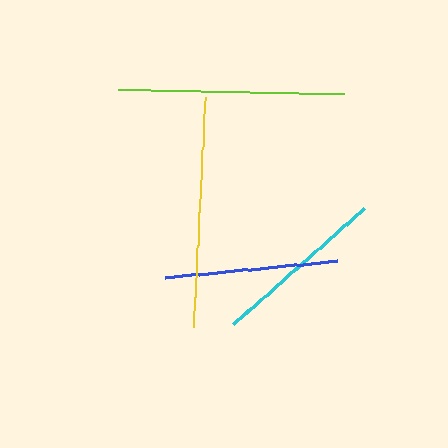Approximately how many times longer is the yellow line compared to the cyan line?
The yellow line is approximately 1.3 times the length of the cyan line.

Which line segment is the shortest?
The blue line is the shortest at approximately 173 pixels.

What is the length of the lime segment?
The lime segment is approximately 226 pixels long.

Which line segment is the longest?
The yellow line is the longest at approximately 231 pixels.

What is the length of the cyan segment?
The cyan segment is approximately 175 pixels long.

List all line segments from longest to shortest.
From longest to shortest: yellow, lime, cyan, blue.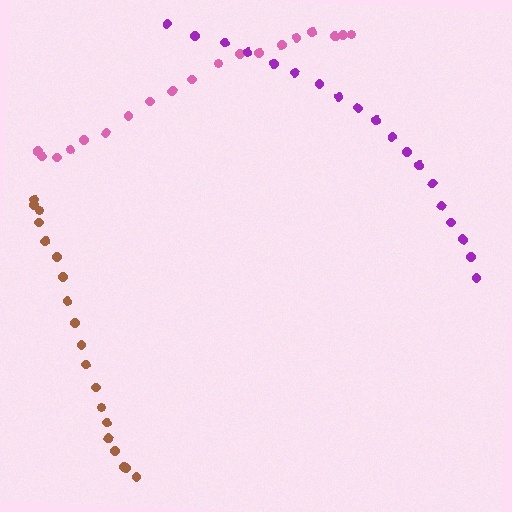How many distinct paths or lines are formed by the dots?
There are 3 distinct paths.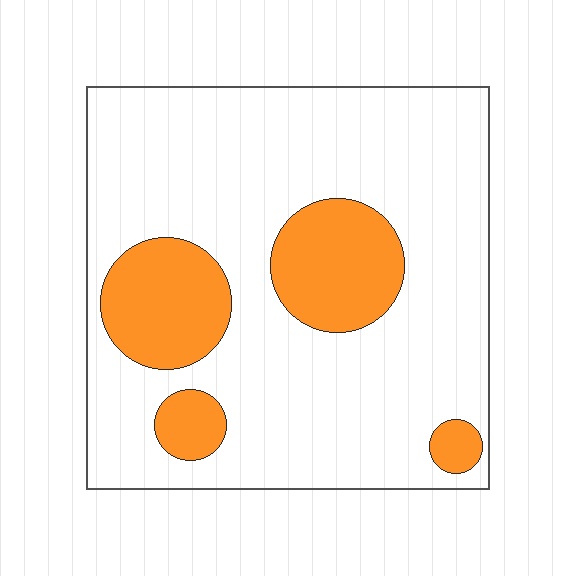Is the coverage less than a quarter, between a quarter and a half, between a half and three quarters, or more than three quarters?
Less than a quarter.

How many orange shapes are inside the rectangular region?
4.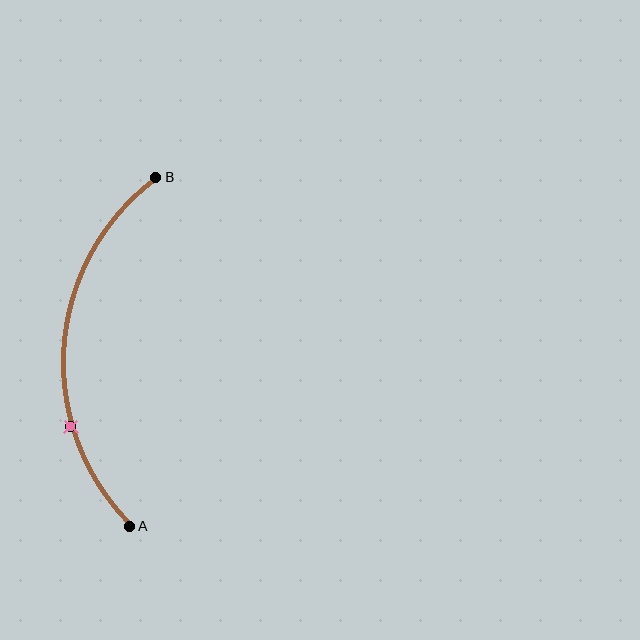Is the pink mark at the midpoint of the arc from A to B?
No. The pink mark lies on the arc but is closer to endpoint A. The arc midpoint would be at the point on the curve equidistant along the arc from both A and B.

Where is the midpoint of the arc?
The arc midpoint is the point on the curve farthest from the straight line joining A and B. It sits to the left of that line.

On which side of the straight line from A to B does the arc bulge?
The arc bulges to the left of the straight line connecting A and B.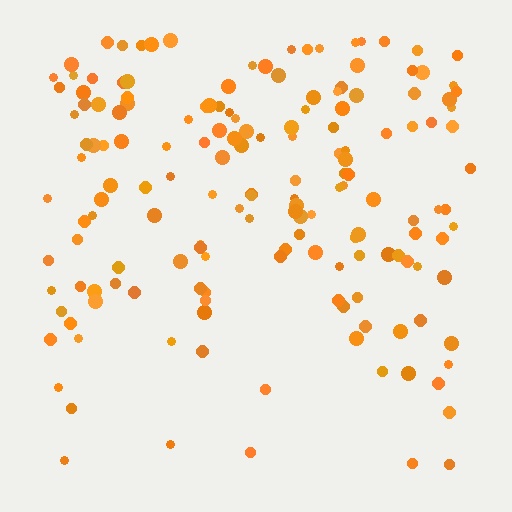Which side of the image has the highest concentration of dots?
The top.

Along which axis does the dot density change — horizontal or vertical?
Vertical.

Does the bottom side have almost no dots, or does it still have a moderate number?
Still a moderate number, just noticeably fewer than the top.